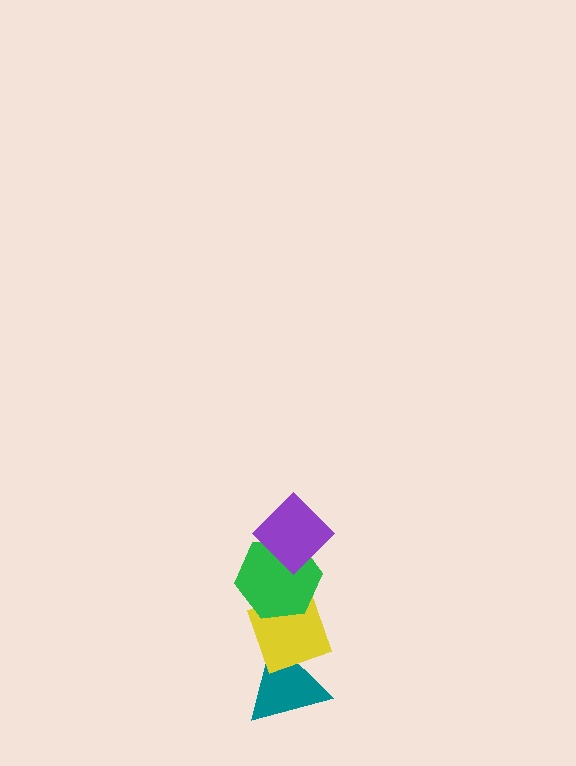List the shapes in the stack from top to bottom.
From top to bottom: the purple diamond, the green hexagon, the yellow diamond, the teal triangle.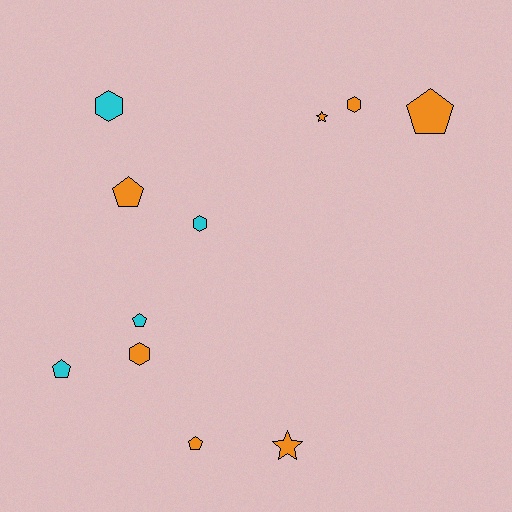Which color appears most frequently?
Orange, with 7 objects.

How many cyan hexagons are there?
There are 2 cyan hexagons.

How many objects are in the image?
There are 11 objects.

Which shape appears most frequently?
Pentagon, with 5 objects.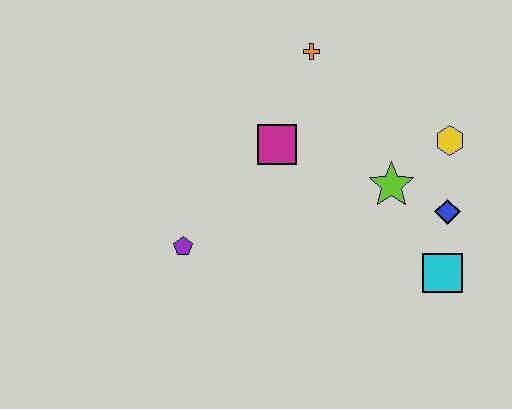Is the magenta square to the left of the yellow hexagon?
Yes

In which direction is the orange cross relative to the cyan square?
The orange cross is above the cyan square.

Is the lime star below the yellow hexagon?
Yes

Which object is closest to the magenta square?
The orange cross is closest to the magenta square.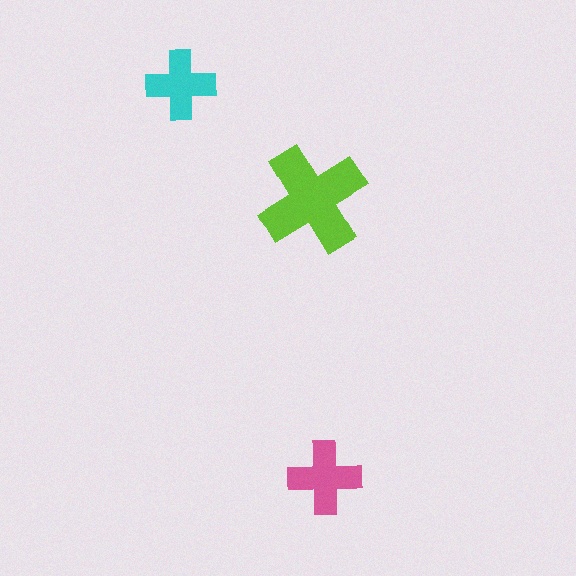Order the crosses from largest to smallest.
the lime one, the pink one, the cyan one.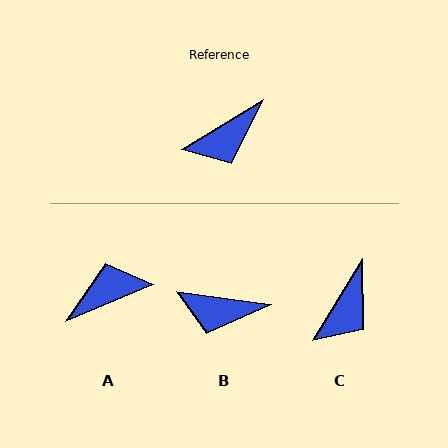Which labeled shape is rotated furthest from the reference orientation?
A, about 172 degrees away.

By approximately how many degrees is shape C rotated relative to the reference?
Approximately 28 degrees counter-clockwise.